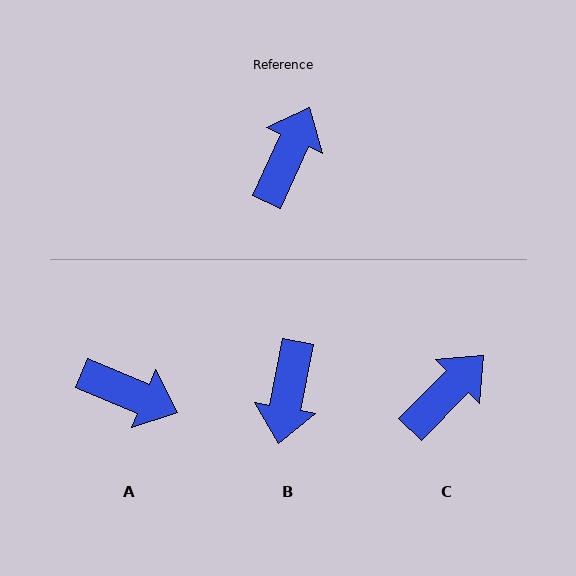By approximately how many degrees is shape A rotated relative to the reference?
Approximately 88 degrees clockwise.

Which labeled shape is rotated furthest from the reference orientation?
B, about 166 degrees away.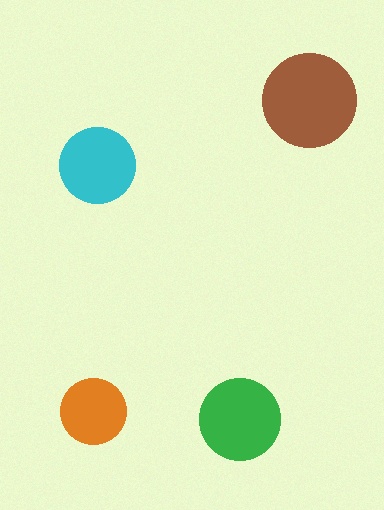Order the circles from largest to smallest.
the brown one, the green one, the cyan one, the orange one.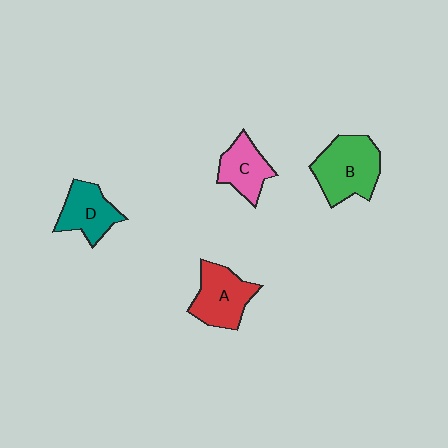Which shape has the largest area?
Shape B (green).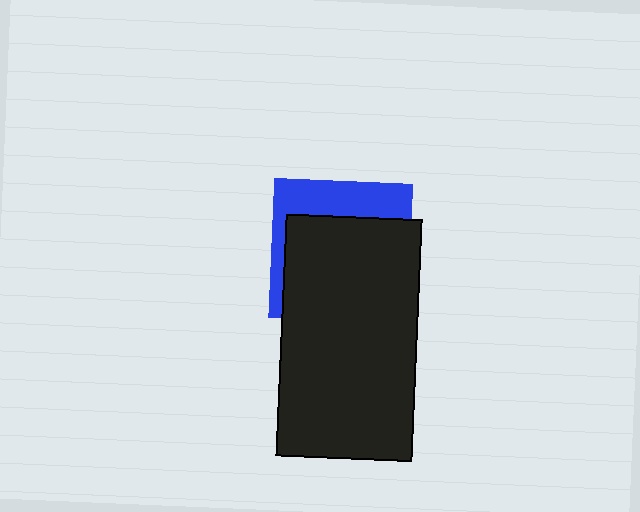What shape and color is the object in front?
The object in front is a black rectangle.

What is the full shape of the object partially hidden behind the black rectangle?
The partially hidden object is a blue square.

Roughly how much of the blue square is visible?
A small part of it is visible (roughly 32%).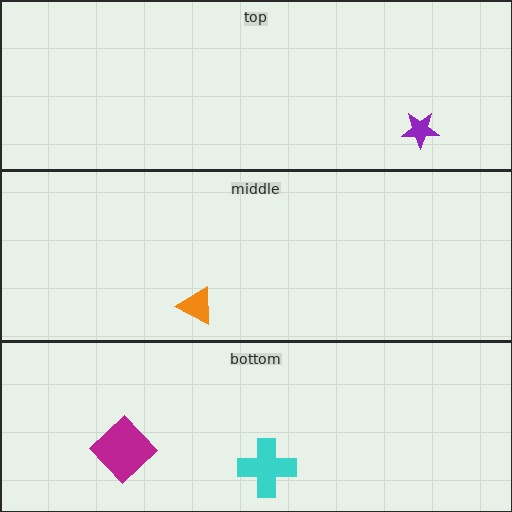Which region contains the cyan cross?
The bottom region.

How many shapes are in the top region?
1.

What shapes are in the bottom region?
The cyan cross, the magenta diamond.